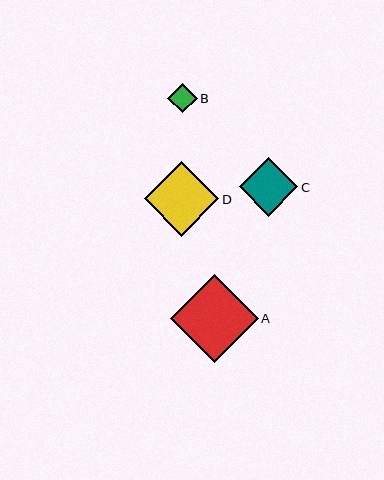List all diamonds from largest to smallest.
From largest to smallest: A, D, C, B.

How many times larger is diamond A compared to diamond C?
Diamond A is approximately 1.5 times the size of diamond C.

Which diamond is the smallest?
Diamond B is the smallest with a size of approximately 29 pixels.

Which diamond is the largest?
Diamond A is the largest with a size of approximately 88 pixels.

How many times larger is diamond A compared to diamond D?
Diamond A is approximately 1.2 times the size of diamond D.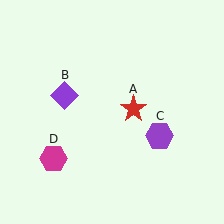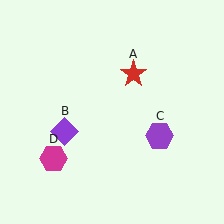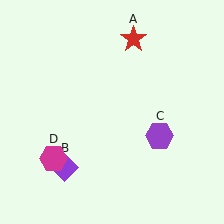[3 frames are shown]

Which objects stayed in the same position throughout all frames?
Purple hexagon (object C) and magenta hexagon (object D) remained stationary.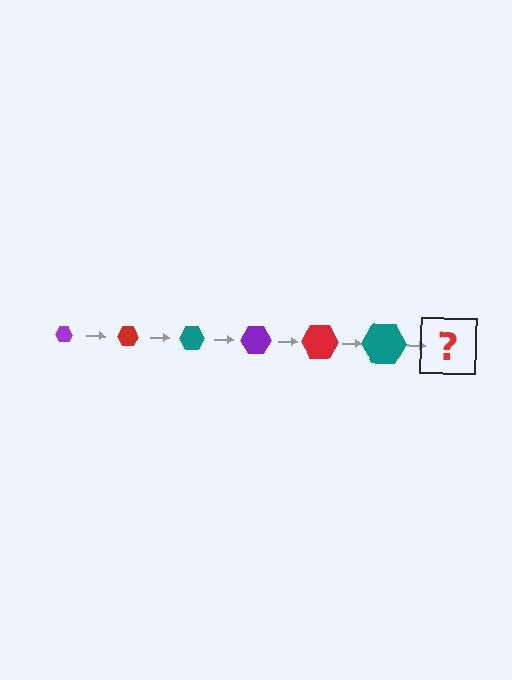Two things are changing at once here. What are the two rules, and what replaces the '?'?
The two rules are that the hexagon grows larger each step and the color cycles through purple, red, and teal. The '?' should be a purple hexagon, larger than the previous one.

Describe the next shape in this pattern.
It should be a purple hexagon, larger than the previous one.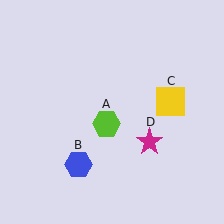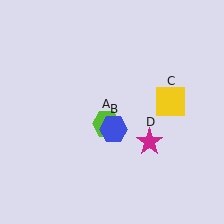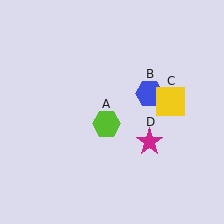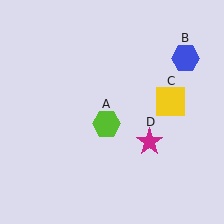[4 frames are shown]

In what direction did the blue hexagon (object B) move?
The blue hexagon (object B) moved up and to the right.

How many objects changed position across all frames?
1 object changed position: blue hexagon (object B).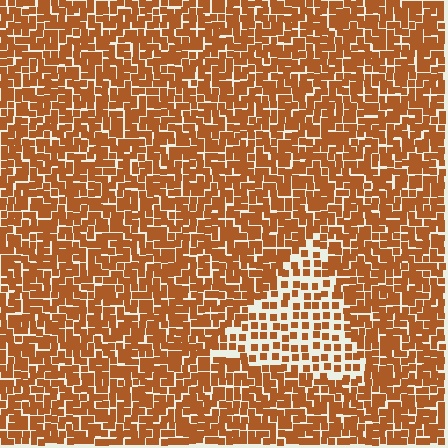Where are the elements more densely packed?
The elements are more densely packed outside the triangle boundary.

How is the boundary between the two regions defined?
The boundary is defined by a change in element density (approximately 2.0x ratio). All elements are the same color, size, and shape.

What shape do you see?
I see a triangle.